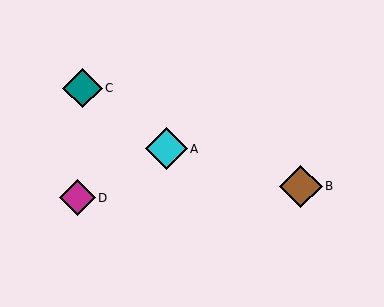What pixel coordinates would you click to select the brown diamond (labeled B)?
Click at (301, 186) to select the brown diamond B.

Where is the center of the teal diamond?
The center of the teal diamond is at (82, 88).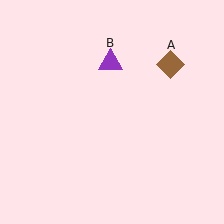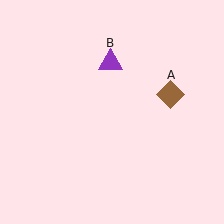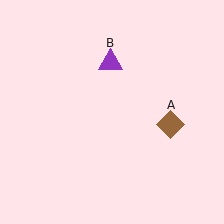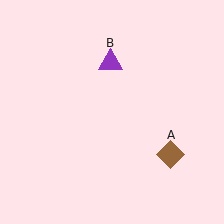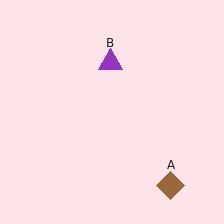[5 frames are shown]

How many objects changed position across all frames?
1 object changed position: brown diamond (object A).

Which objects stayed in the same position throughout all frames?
Purple triangle (object B) remained stationary.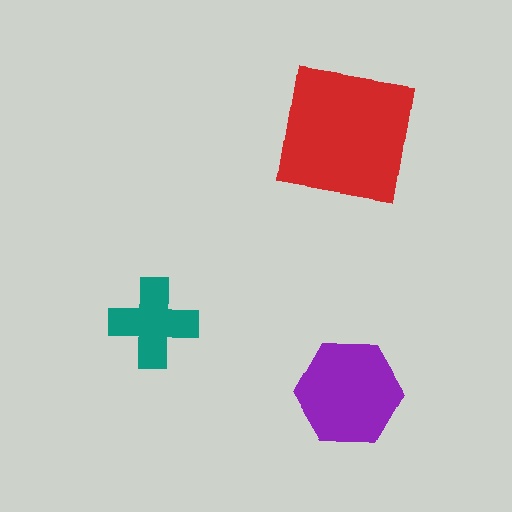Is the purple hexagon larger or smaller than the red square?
Smaller.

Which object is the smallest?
The teal cross.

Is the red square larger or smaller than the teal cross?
Larger.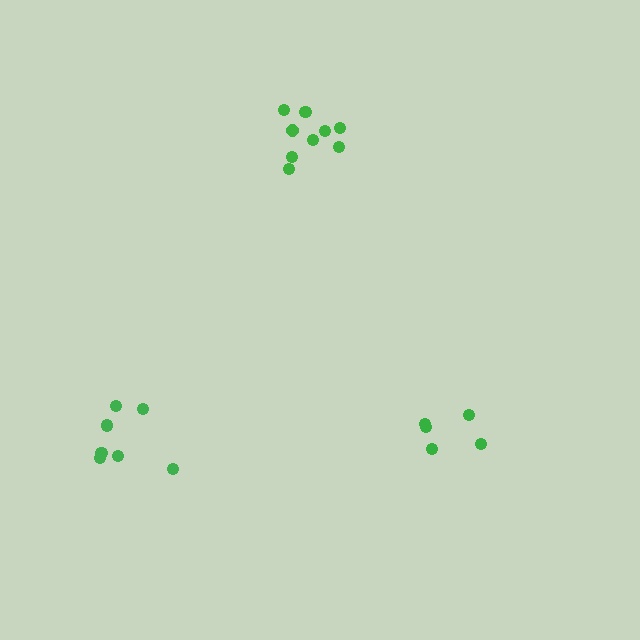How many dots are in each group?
Group 1: 5 dots, Group 2: 9 dots, Group 3: 7 dots (21 total).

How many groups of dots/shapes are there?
There are 3 groups.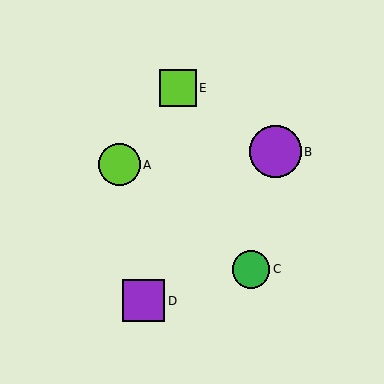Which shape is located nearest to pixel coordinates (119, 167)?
The lime circle (labeled A) at (120, 165) is nearest to that location.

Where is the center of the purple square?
The center of the purple square is at (143, 301).